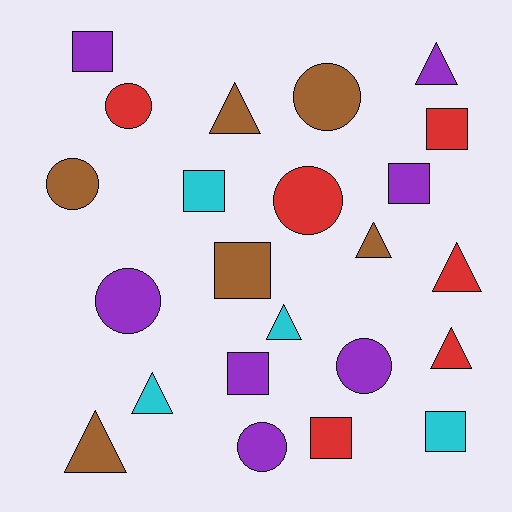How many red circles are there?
There are 2 red circles.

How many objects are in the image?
There are 23 objects.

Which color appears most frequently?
Purple, with 7 objects.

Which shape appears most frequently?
Triangle, with 8 objects.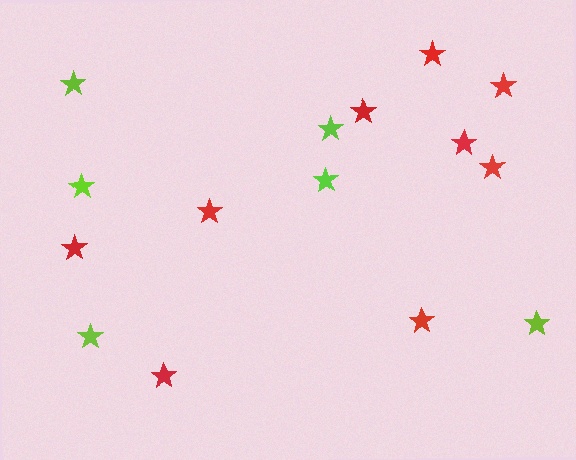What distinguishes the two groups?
There are 2 groups: one group of red stars (9) and one group of lime stars (6).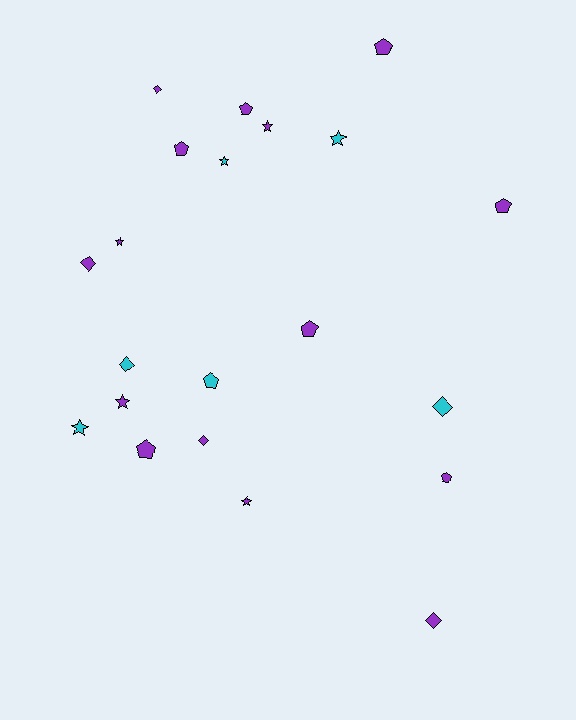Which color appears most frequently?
Purple, with 15 objects.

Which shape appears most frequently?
Pentagon, with 8 objects.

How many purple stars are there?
There are 4 purple stars.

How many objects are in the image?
There are 21 objects.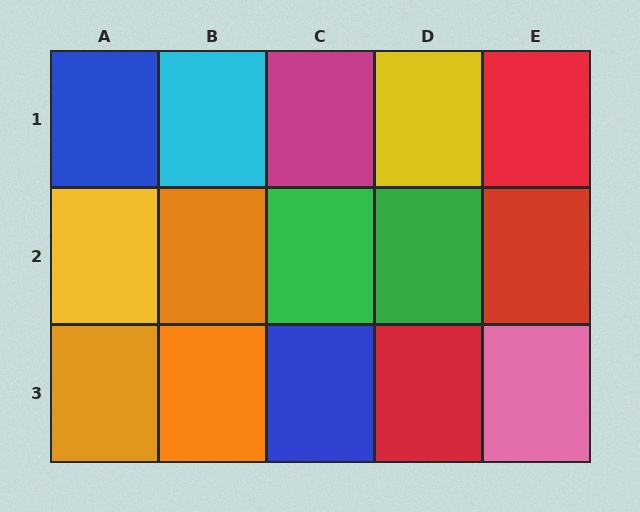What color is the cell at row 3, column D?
Red.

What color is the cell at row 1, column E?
Red.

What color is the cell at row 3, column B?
Orange.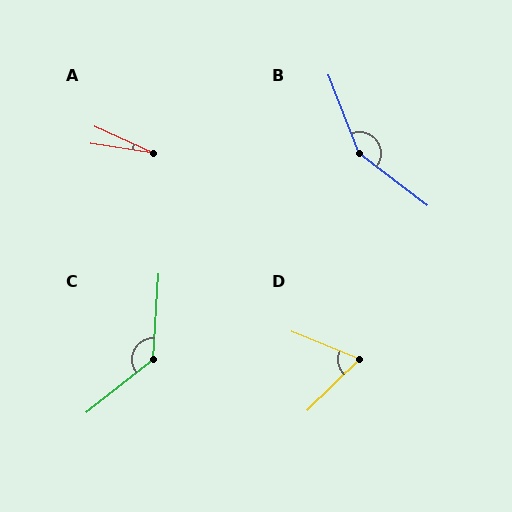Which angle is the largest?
B, at approximately 148 degrees.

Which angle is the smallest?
A, at approximately 15 degrees.